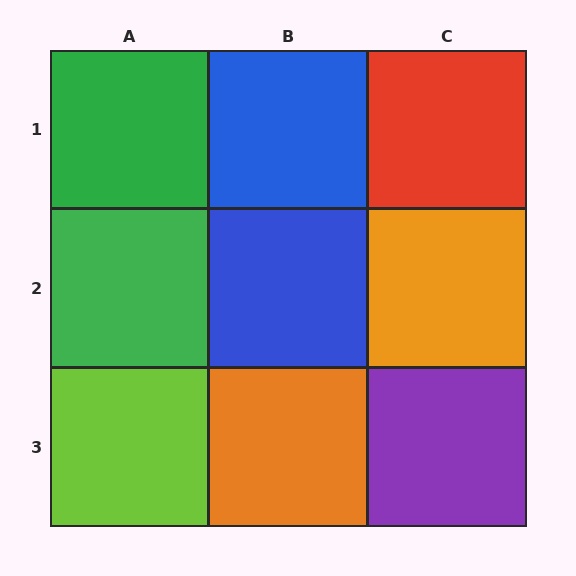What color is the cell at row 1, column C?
Red.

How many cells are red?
1 cell is red.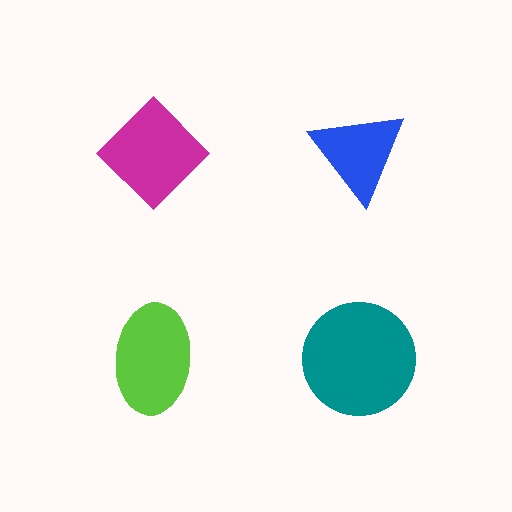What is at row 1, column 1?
A magenta diamond.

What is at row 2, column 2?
A teal circle.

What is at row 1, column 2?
A blue triangle.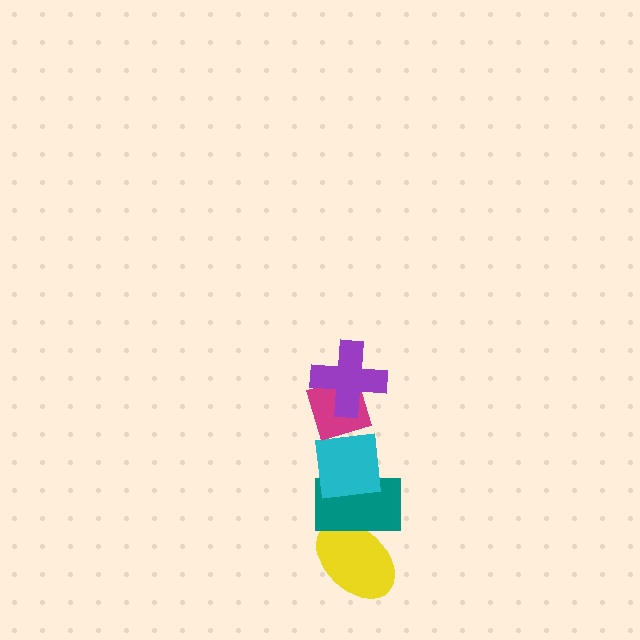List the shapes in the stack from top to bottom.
From top to bottom: the purple cross, the magenta diamond, the cyan square, the teal rectangle, the yellow ellipse.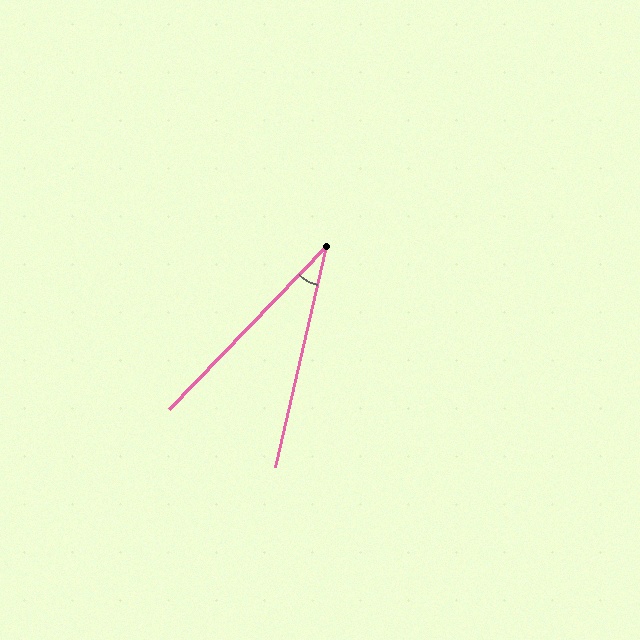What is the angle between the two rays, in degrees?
Approximately 31 degrees.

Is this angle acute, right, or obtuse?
It is acute.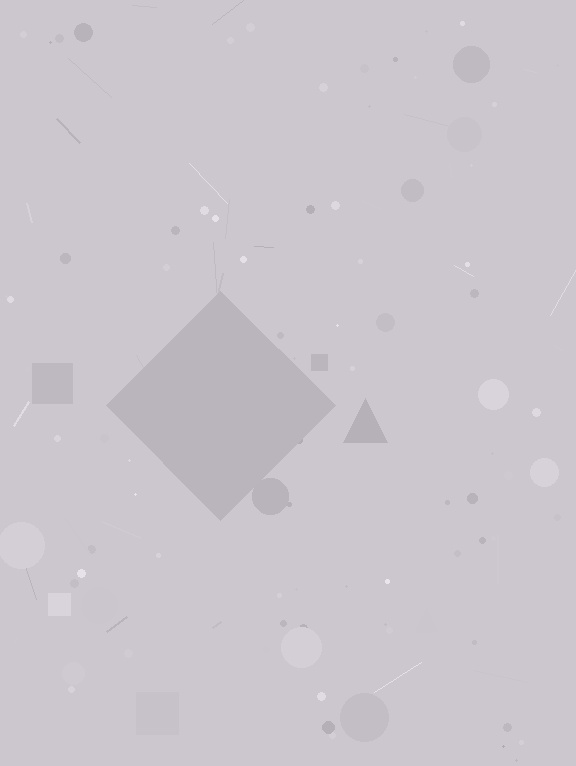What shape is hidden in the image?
A diamond is hidden in the image.